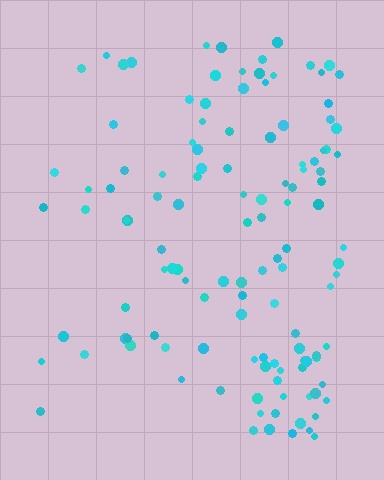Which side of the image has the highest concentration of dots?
The right.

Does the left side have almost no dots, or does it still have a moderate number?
Still a moderate number, just noticeably fewer than the right.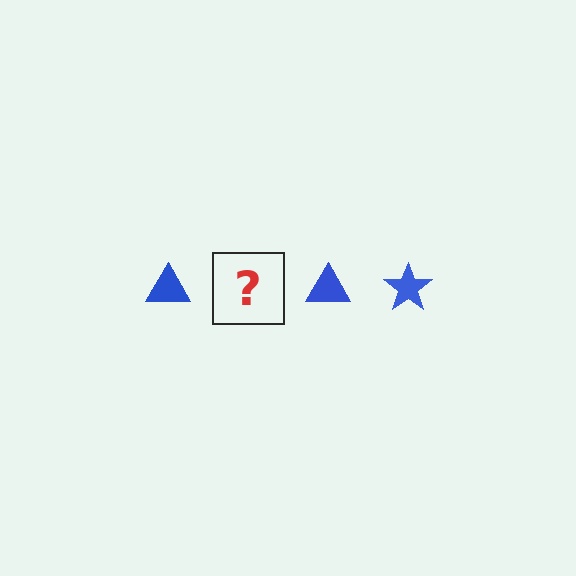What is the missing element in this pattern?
The missing element is a blue star.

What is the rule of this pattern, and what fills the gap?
The rule is that the pattern cycles through triangle, star shapes in blue. The gap should be filled with a blue star.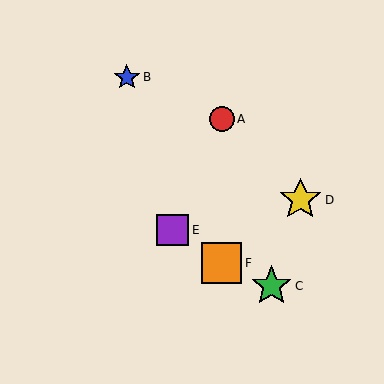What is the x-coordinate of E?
Object E is at x≈173.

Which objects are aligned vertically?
Objects A, F are aligned vertically.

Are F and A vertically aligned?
Yes, both are at x≈222.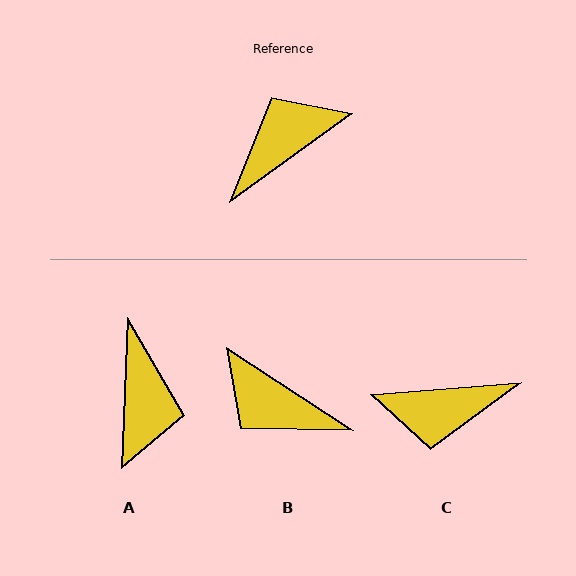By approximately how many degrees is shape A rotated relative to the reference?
Approximately 128 degrees clockwise.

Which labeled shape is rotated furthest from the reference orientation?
C, about 149 degrees away.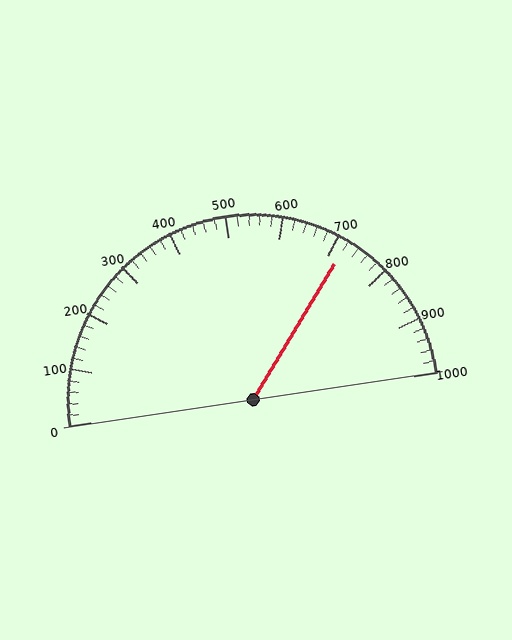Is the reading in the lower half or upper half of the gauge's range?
The reading is in the upper half of the range (0 to 1000).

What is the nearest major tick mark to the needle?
The nearest major tick mark is 700.